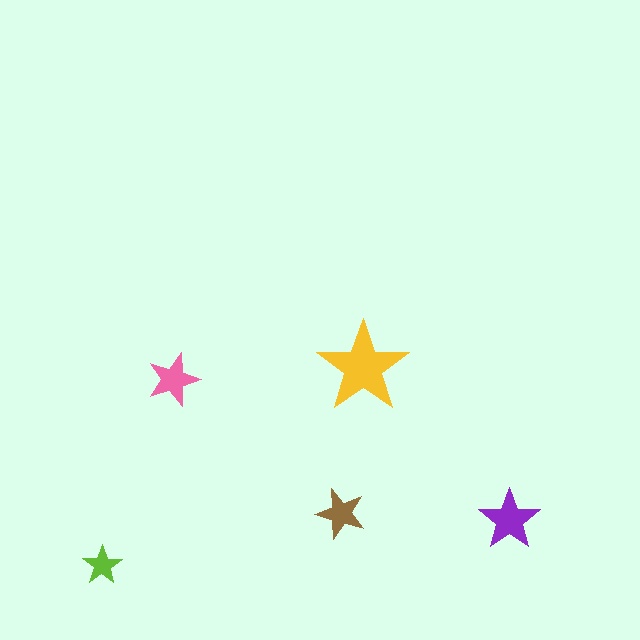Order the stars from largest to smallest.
the yellow one, the purple one, the pink one, the brown one, the lime one.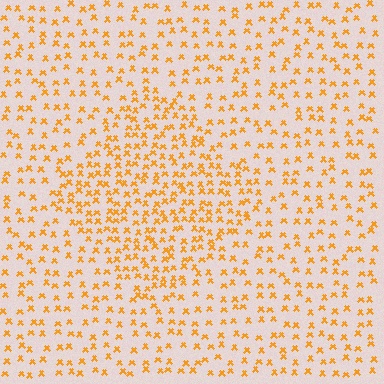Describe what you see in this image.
The image contains small orange elements arranged at two different densities. A diamond-shaped region is visible where the elements are more densely packed than the surrounding area.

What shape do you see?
I see a diamond.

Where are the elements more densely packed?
The elements are more densely packed inside the diamond boundary.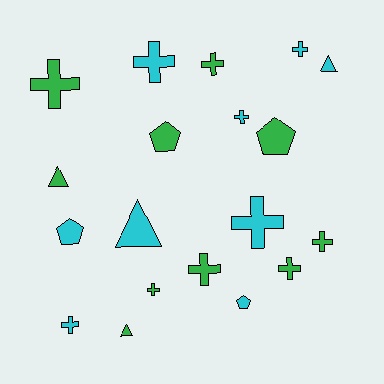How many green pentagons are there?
There are 2 green pentagons.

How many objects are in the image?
There are 19 objects.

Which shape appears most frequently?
Cross, with 11 objects.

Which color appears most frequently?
Green, with 10 objects.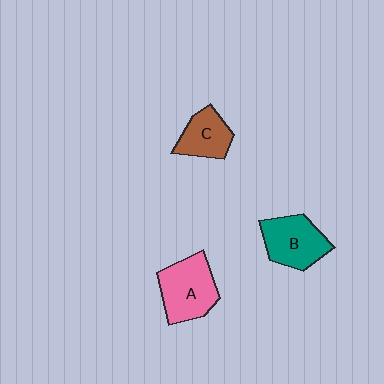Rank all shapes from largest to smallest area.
From largest to smallest: A (pink), B (teal), C (brown).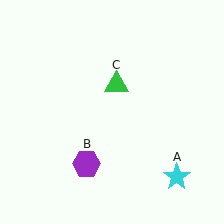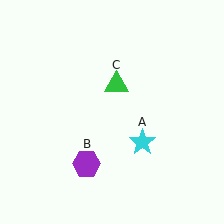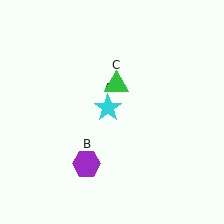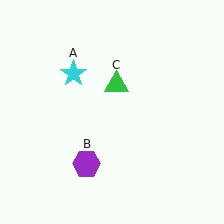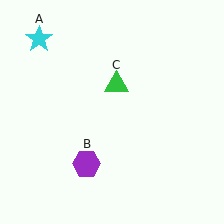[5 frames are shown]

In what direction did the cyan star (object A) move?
The cyan star (object A) moved up and to the left.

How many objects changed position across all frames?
1 object changed position: cyan star (object A).